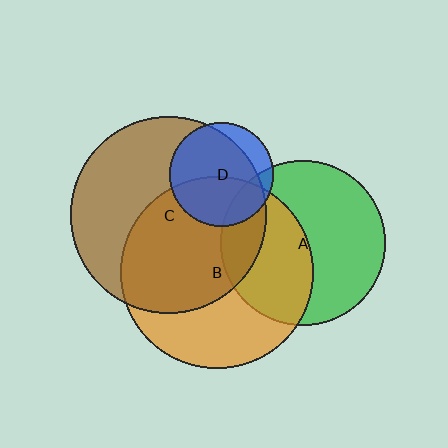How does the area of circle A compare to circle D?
Approximately 2.5 times.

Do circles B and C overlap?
Yes.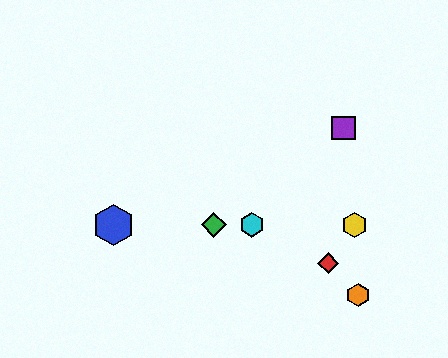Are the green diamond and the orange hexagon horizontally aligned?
No, the green diamond is at y≈225 and the orange hexagon is at y≈295.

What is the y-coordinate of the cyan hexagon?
The cyan hexagon is at y≈225.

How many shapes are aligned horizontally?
4 shapes (the blue hexagon, the green diamond, the yellow hexagon, the cyan hexagon) are aligned horizontally.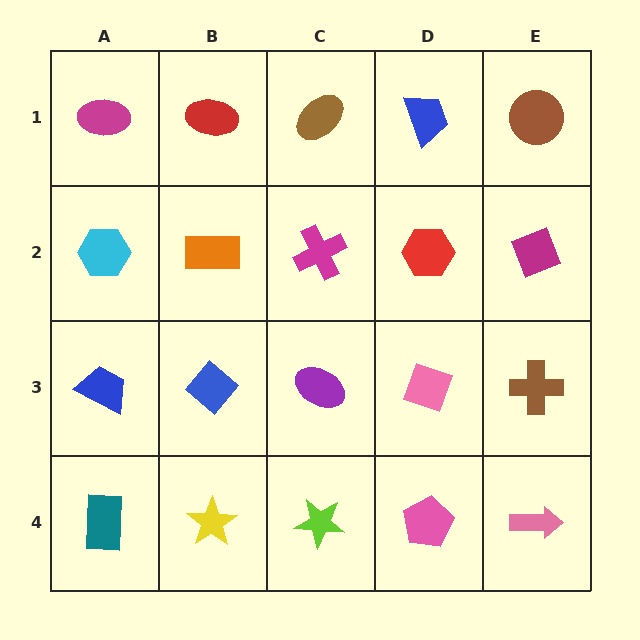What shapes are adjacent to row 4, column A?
A blue trapezoid (row 3, column A), a yellow star (row 4, column B).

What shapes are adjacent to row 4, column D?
A pink diamond (row 3, column D), a lime star (row 4, column C), a pink arrow (row 4, column E).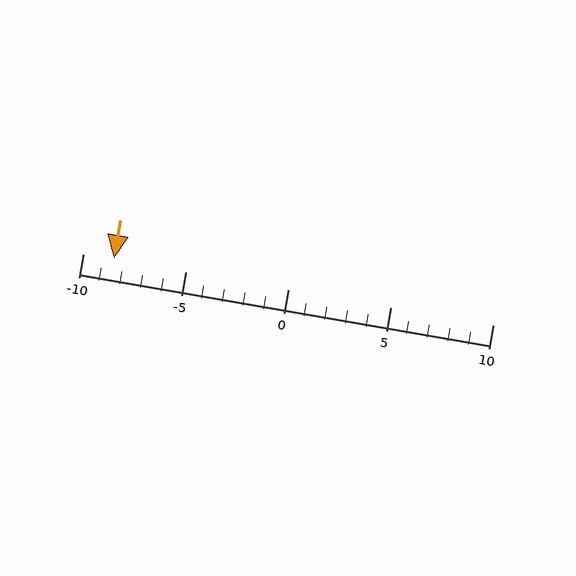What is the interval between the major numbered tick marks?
The major tick marks are spaced 5 units apart.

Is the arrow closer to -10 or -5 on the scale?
The arrow is closer to -10.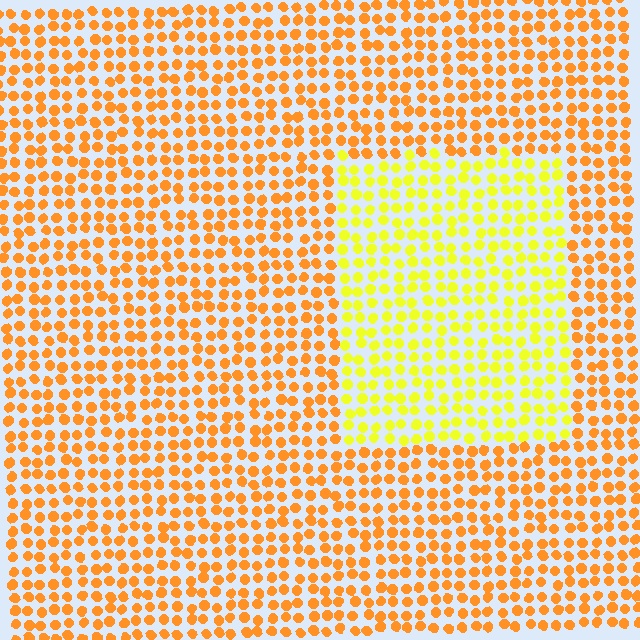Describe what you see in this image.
The image is filled with small orange elements in a uniform arrangement. A rectangle-shaped region is visible where the elements are tinted to a slightly different hue, forming a subtle color boundary.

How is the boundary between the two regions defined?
The boundary is defined purely by a slight shift in hue (about 35 degrees). Spacing, size, and orientation are identical on both sides.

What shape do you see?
I see a rectangle.